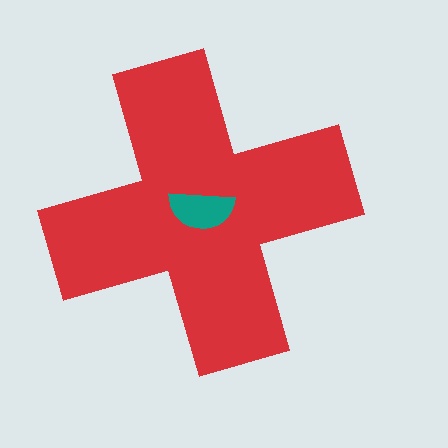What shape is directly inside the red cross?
The teal semicircle.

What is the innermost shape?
The teal semicircle.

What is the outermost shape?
The red cross.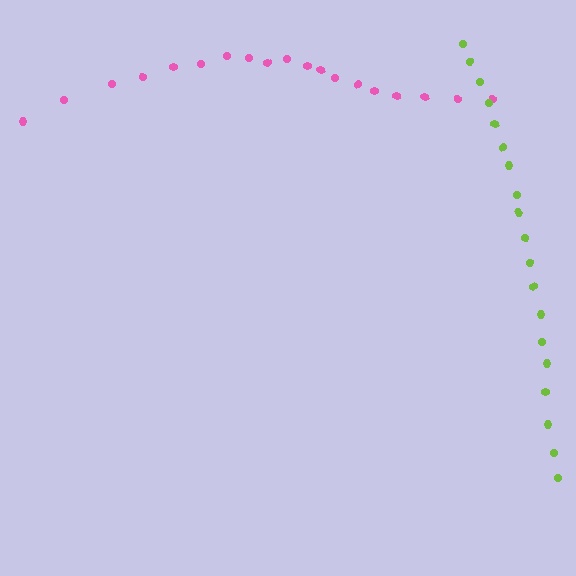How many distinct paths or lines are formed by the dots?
There are 2 distinct paths.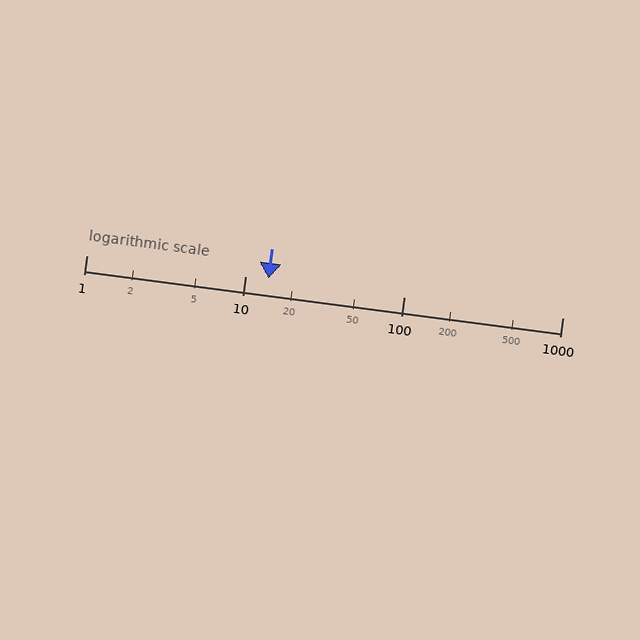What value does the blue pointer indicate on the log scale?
The pointer indicates approximately 14.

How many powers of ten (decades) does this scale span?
The scale spans 3 decades, from 1 to 1000.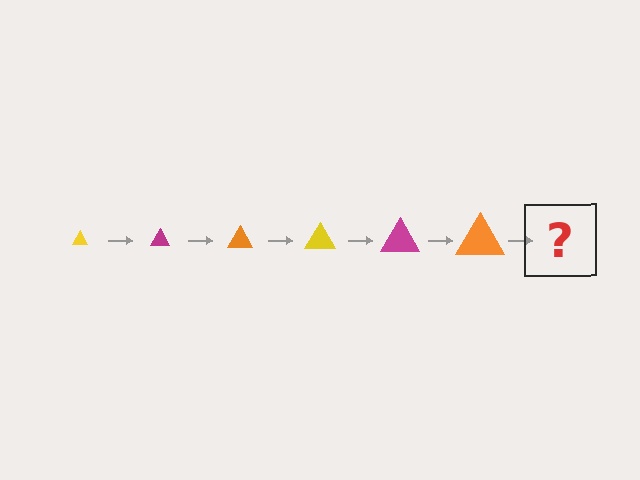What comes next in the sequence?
The next element should be a yellow triangle, larger than the previous one.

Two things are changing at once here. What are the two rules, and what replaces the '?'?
The two rules are that the triangle grows larger each step and the color cycles through yellow, magenta, and orange. The '?' should be a yellow triangle, larger than the previous one.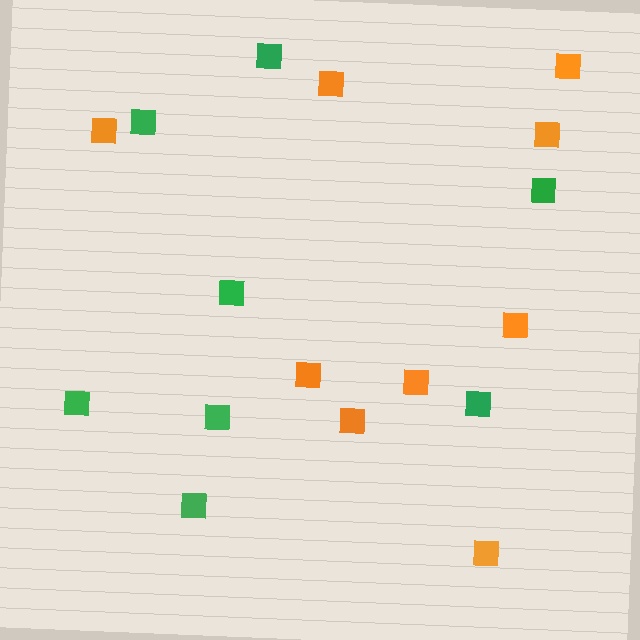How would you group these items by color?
There are 2 groups: one group of orange squares (9) and one group of green squares (8).